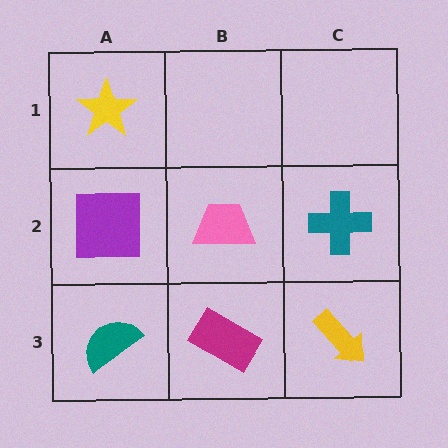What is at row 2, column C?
A teal cross.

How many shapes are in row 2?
3 shapes.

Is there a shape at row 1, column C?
No, that cell is empty.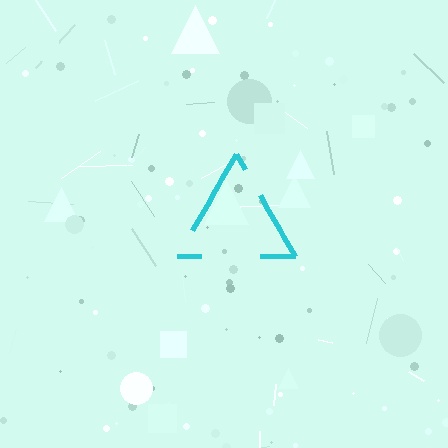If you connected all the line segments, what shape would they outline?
They would outline a triangle.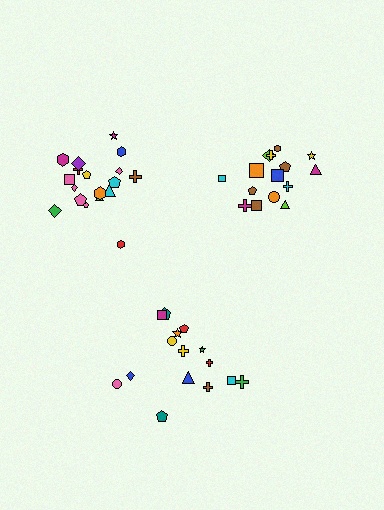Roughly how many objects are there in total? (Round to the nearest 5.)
Roughly 50 objects in total.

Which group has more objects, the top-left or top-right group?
The top-left group.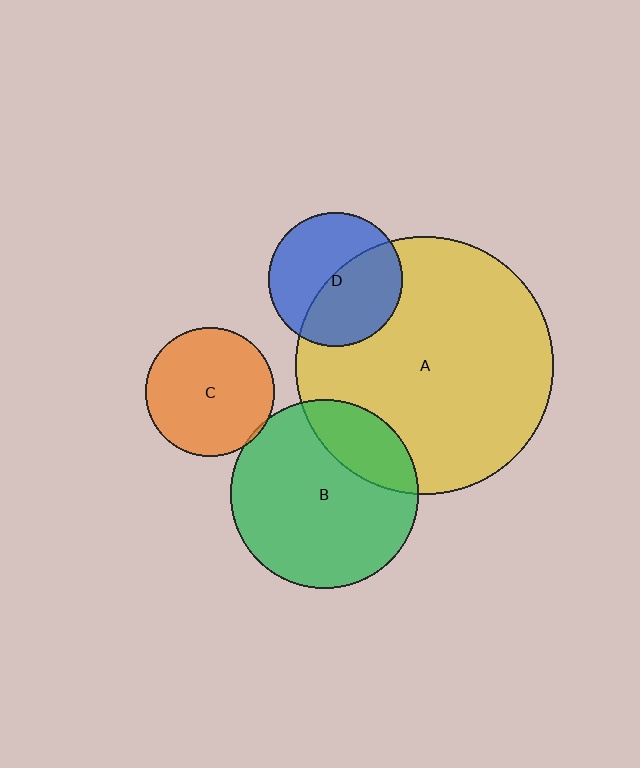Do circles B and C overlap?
Yes.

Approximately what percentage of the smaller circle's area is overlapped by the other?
Approximately 5%.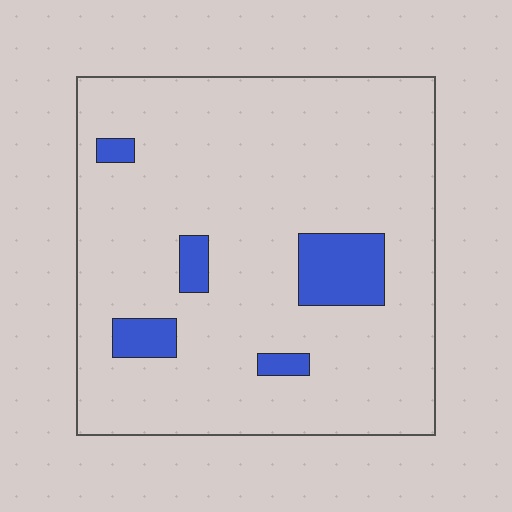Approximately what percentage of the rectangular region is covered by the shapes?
Approximately 10%.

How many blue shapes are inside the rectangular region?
5.